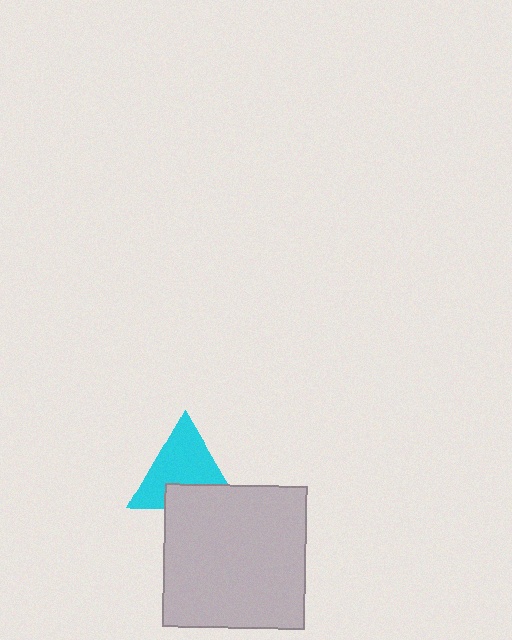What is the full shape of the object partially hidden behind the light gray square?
The partially hidden object is a cyan triangle.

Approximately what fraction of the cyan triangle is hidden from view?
Roughly 31% of the cyan triangle is hidden behind the light gray square.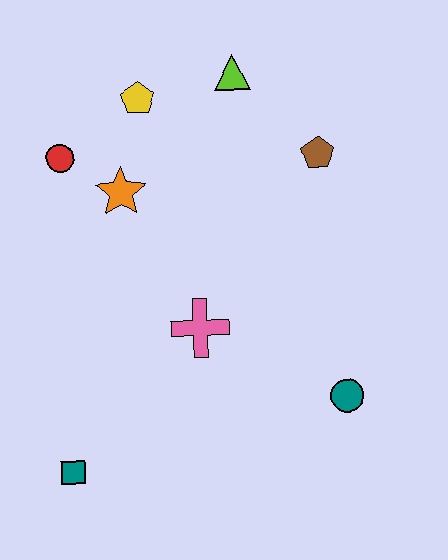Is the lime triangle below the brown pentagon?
No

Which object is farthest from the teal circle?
The red circle is farthest from the teal circle.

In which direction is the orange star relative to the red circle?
The orange star is to the right of the red circle.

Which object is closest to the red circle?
The orange star is closest to the red circle.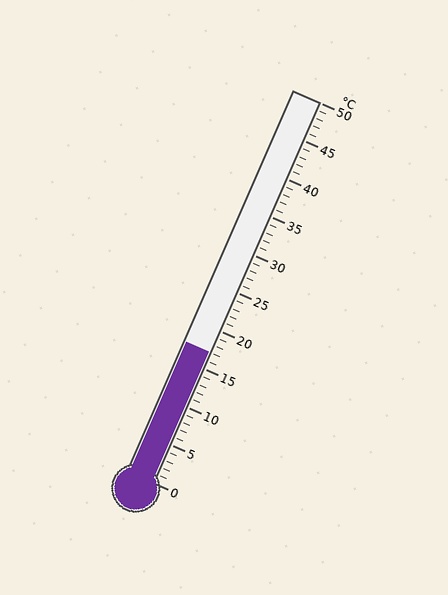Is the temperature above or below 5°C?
The temperature is above 5°C.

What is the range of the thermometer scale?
The thermometer scale ranges from 0°C to 50°C.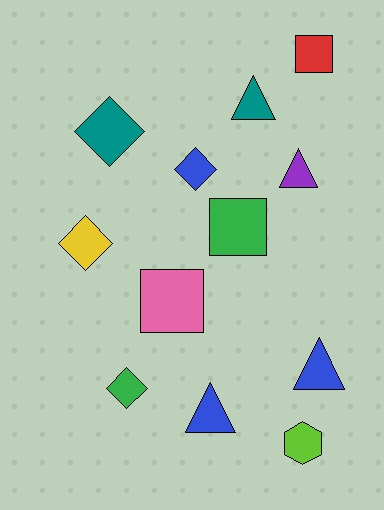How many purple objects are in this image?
There is 1 purple object.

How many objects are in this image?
There are 12 objects.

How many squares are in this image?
There are 3 squares.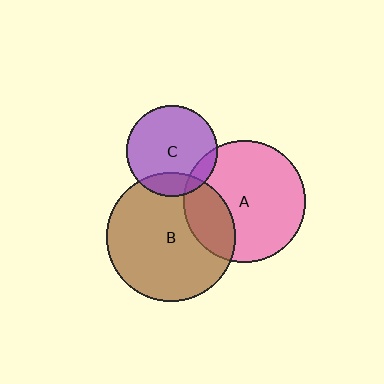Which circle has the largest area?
Circle B (brown).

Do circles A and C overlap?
Yes.